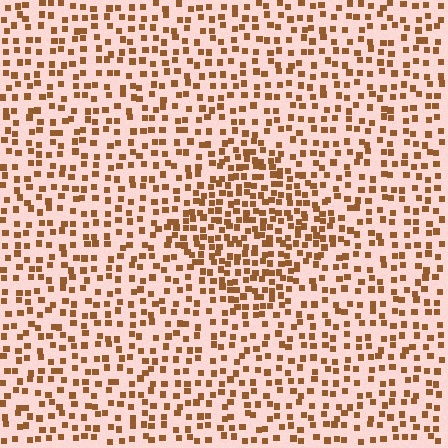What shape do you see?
I see a diamond.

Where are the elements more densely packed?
The elements are more densely packed inside the diamond boundary.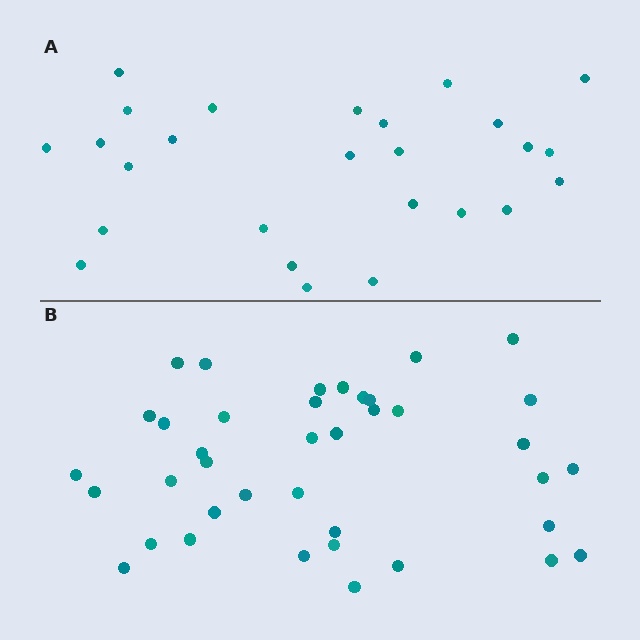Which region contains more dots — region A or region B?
Region B (the bottom region) has more dots.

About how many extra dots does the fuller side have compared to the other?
Region B has approximately 15 more dots than region A.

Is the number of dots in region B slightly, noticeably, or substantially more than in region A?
Region B has substantially more. The ratio is roughly 1.5 to 1.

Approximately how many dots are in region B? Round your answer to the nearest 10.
About 40 dots. (The exact count is 39, which rounds to 40.)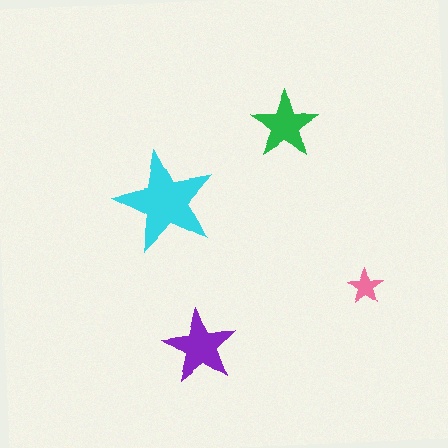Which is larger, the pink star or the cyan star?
The cyan one.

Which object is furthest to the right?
The pink star is rightmost.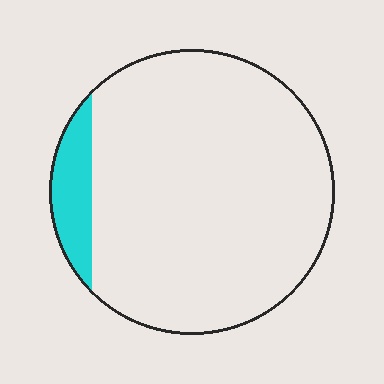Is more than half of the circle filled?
No.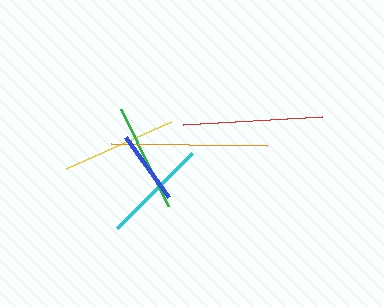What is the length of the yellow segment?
The yellow segment is approximately 115 pixels long.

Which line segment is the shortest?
The blue line is the shortest at approximately 74 pixels.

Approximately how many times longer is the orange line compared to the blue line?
The orange line is approximately 2.1 times the length of the blue line.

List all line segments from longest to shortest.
From longest to shortest: orange, red, yellow, green, cyan, blue.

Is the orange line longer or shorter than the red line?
The orange line is longer than the red line.